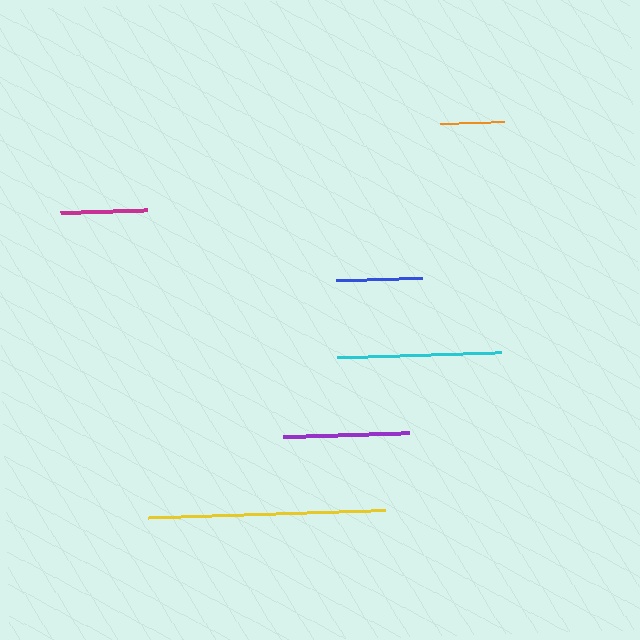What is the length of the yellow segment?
The yellow segment is approximately 237 pixels long.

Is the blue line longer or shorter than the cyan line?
The cyan line is longer than the blue line.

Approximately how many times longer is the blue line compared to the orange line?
The blue line is approximately 1.3 times the length of the orange line.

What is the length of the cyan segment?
The cyan segment is approximately 165 pixels long.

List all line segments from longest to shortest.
From longest to shortest: yellow, cyan, purple, magenta, blue, orange.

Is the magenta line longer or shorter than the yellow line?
The yellow line is longer than the magenta line.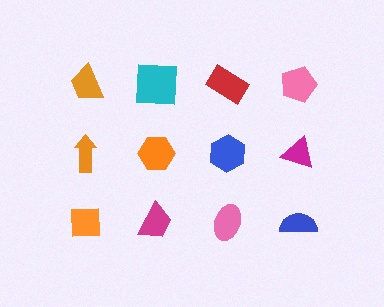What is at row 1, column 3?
A red rectangle.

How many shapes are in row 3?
4 shapes.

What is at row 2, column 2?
An orange hexagon.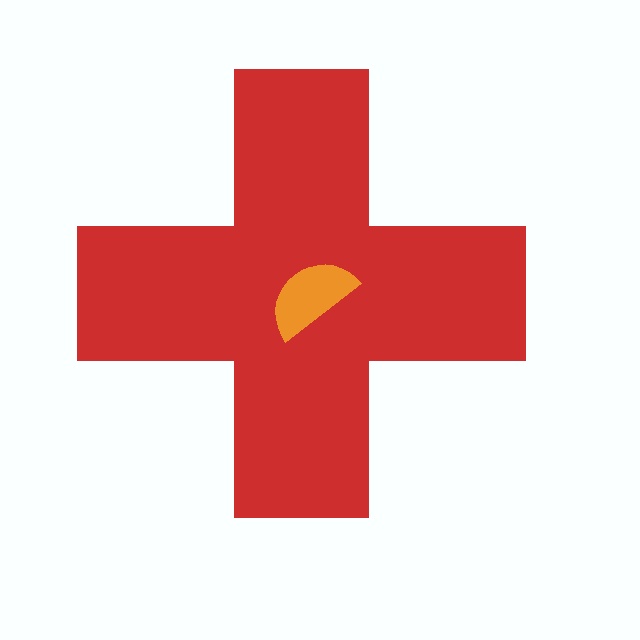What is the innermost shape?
The orange semicircle.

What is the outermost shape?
The red cross.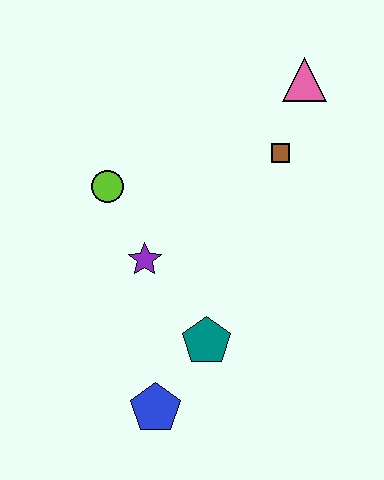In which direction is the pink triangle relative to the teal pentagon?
The pink triangle is above the teal pentagon.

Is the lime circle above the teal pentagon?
Yes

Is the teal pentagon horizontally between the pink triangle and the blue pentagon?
Yes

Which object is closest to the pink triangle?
The brown square is closest to the pink triangle.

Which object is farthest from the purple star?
The pink triangle is farthest from the purple star.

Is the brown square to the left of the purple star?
No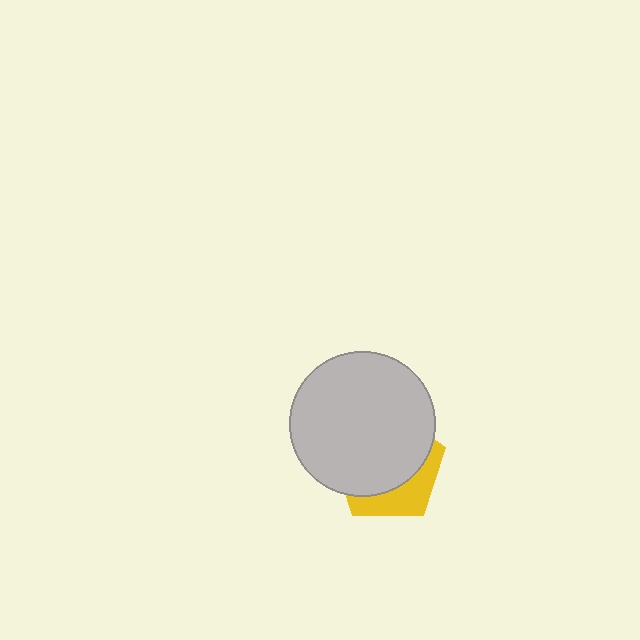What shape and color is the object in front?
The object in front is a light gray circle.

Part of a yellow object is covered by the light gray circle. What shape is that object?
It is a pentagon.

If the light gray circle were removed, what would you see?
You would see the complete yellow pentagon.